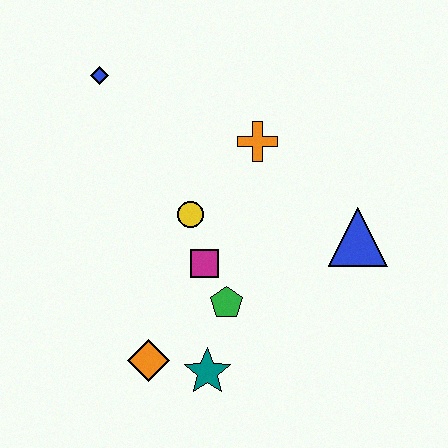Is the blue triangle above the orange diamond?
Yes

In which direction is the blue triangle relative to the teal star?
The blue triangle is to the right of the teal star.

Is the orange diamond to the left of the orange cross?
Yes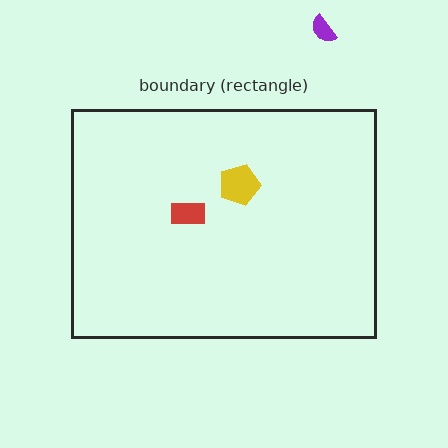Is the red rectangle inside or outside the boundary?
Inside.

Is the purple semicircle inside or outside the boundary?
Outside.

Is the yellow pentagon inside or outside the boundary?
Inside.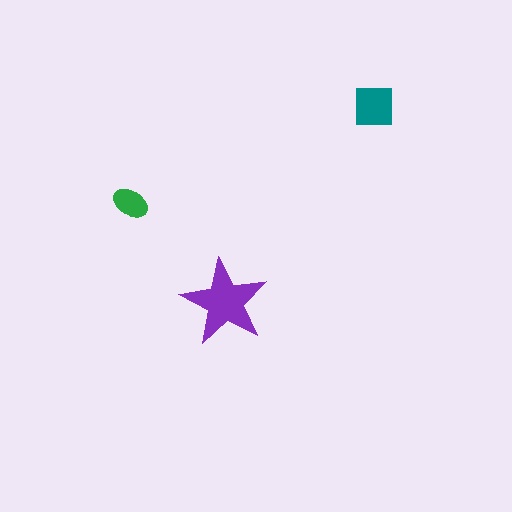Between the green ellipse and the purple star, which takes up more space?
The purple star.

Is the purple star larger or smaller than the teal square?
Larger.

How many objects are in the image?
There are 3 objects in the image.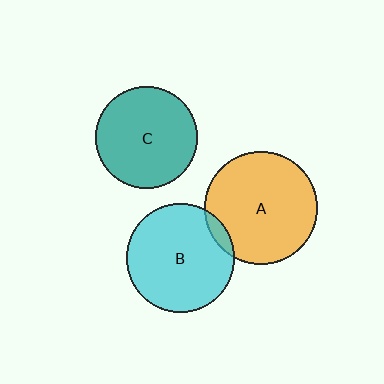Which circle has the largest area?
Circle A (orange).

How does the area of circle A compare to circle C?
Approximately 1.2 times.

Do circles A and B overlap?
Yes.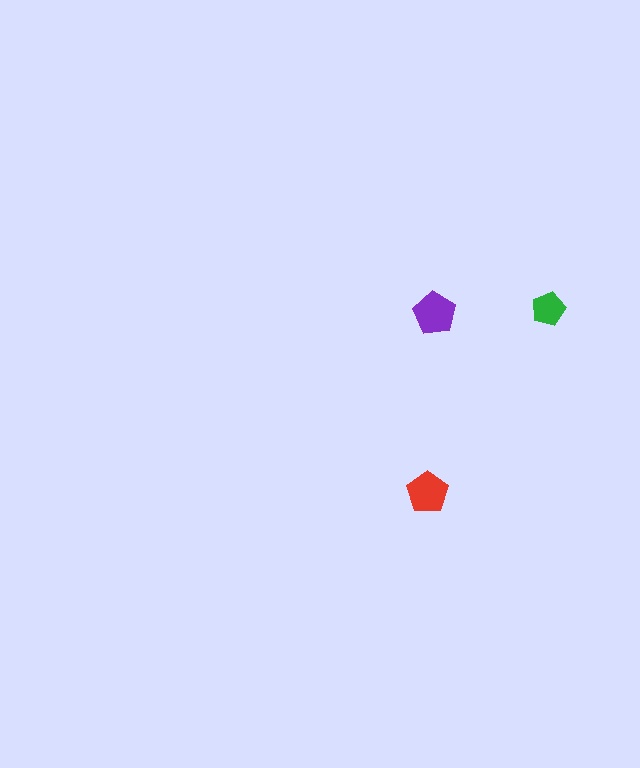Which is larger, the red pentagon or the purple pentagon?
The purple one.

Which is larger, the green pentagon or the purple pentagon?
The purple one.